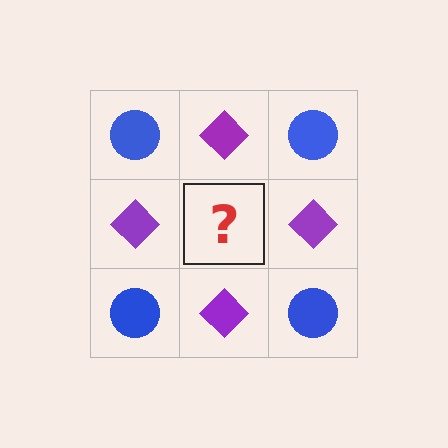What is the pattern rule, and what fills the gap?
The rule is that it alternates blue circle and purple diamond in a checkerboard pattern. The gap should be filled with a blue circle.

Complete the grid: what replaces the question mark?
The question mark should be replaced with a blue circle.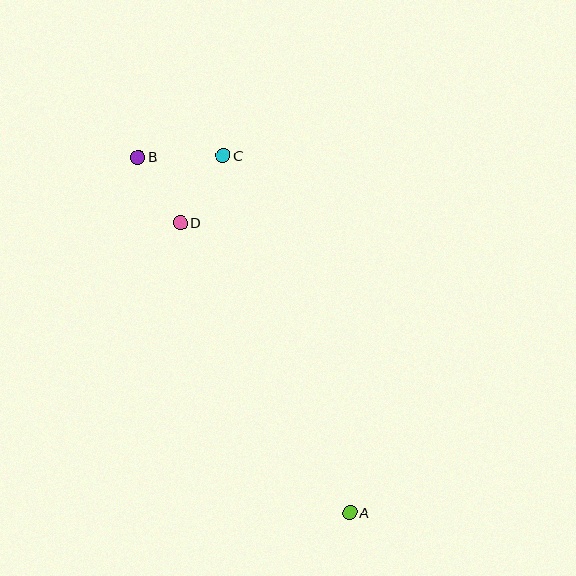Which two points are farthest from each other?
Points A and B are farthest from each other.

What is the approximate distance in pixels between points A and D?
The distance between A and D is approximately 336 pixels.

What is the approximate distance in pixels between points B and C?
The distance between B and C is approximately 85 pixels.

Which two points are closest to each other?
Points B and D are closest to each other.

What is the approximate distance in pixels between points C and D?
The distance between C and D is approximately 79 pixels.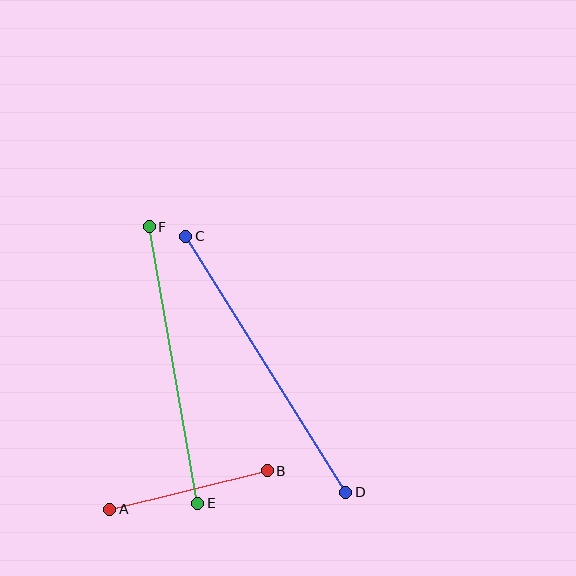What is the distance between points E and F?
The distance is approximately 281 pixels.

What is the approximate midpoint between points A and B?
The midpoint is at approximately (189, 490) pixels.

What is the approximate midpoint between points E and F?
The midpoint is at approximately (174, 365) pixels.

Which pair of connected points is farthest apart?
Points C and D are farthest apart.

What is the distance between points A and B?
The distance is approximately 162 pixels.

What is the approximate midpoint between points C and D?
The midpoint is at approximately (266, 364) pixels.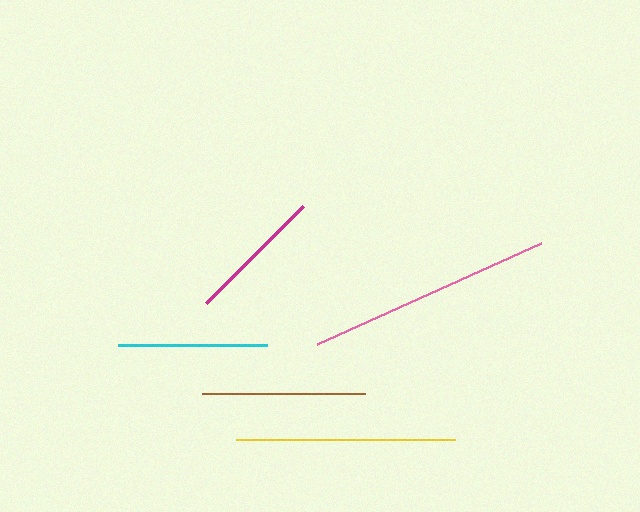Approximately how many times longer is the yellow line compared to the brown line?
The yellow line is approximately 1.3 times the length of the brown line.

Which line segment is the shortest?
The magenta line is the shortest at approximately 138 pixels.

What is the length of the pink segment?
The pink segment is approximately 246 pixels long.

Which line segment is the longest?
The pink line is the longest at approximately 246 pixels.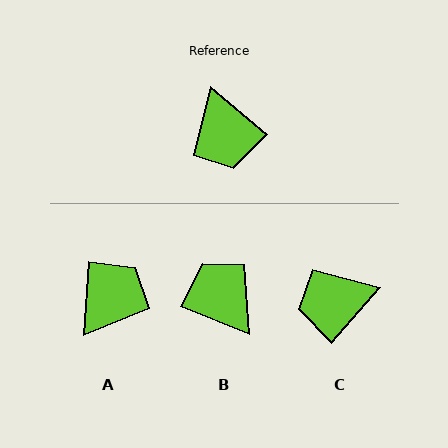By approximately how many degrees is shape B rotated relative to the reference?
Approximately 163 degrees clockwise.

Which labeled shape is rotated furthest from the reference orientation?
B, about 163 degrees away.